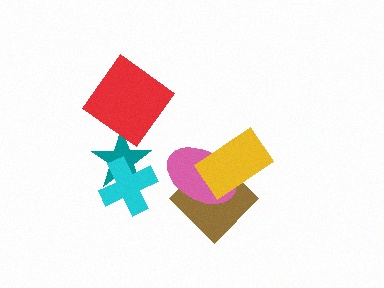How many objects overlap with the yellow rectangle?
2 objects overlap with the yellow rectangle.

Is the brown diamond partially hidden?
Yes, it is partially covered by another shape.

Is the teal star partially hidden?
Yes, it is partially covered by another shape.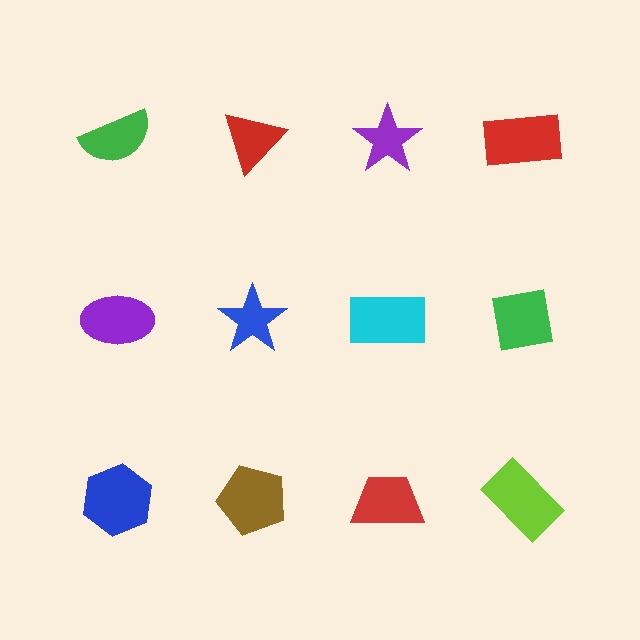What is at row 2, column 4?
A green square.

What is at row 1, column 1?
A green semicircle.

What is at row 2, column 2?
A blue star.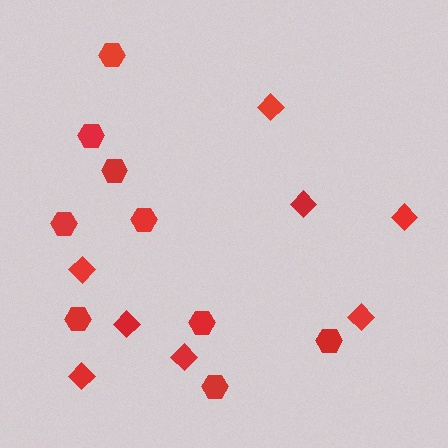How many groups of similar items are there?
There are 2 groups: one group of diamonds (8) and one group of hexagons (9).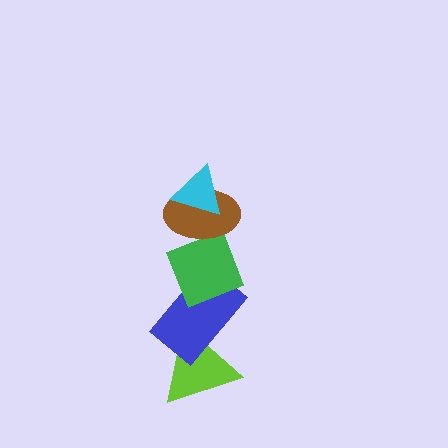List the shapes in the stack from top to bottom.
From top to bottom: the cyan triangle, the brown ellipse, the green diamond, the blue rectangle, the lime triangle.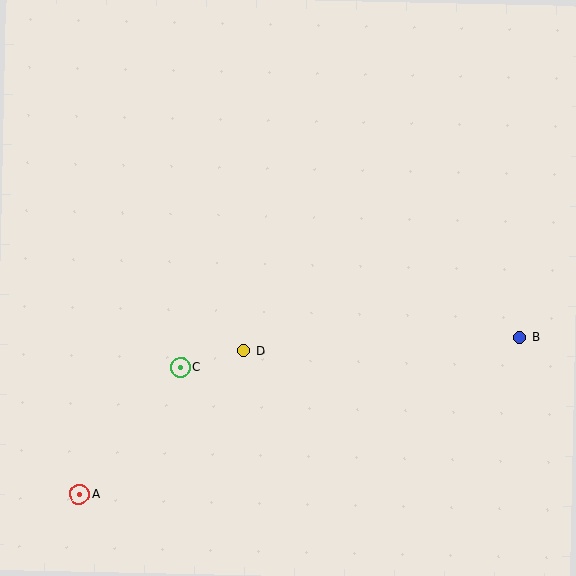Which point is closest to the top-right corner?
Point B is closest to the top-right corner.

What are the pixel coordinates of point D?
Point D is at (244, 351).